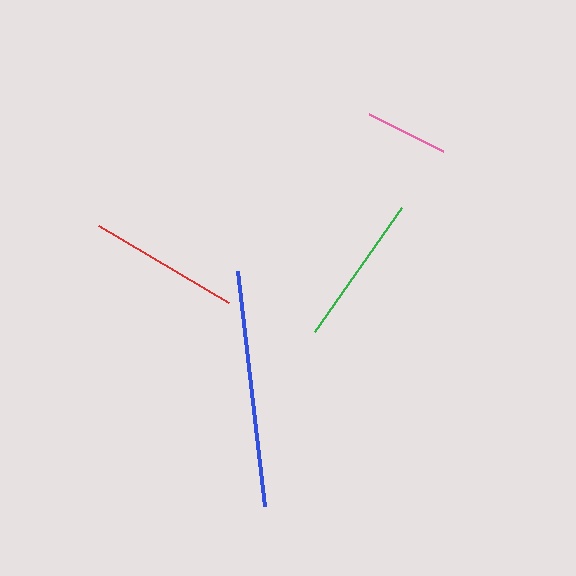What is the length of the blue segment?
The blue segment is approximately 237 pixels long.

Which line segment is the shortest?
The pink line is the shortest at approximately 82 pixels.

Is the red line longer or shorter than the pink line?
The red line is longer than the pink line.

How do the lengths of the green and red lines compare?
The green and red lines are approximately the same length.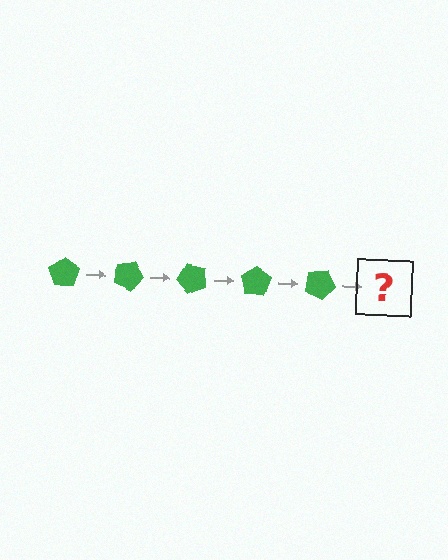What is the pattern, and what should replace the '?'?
The pattern is that the pentagon rotates 25 degrees each step. The '?' should be a green pentagon rotated 125 degrees.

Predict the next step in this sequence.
The next step is a green pentagon rotated 125 degrees.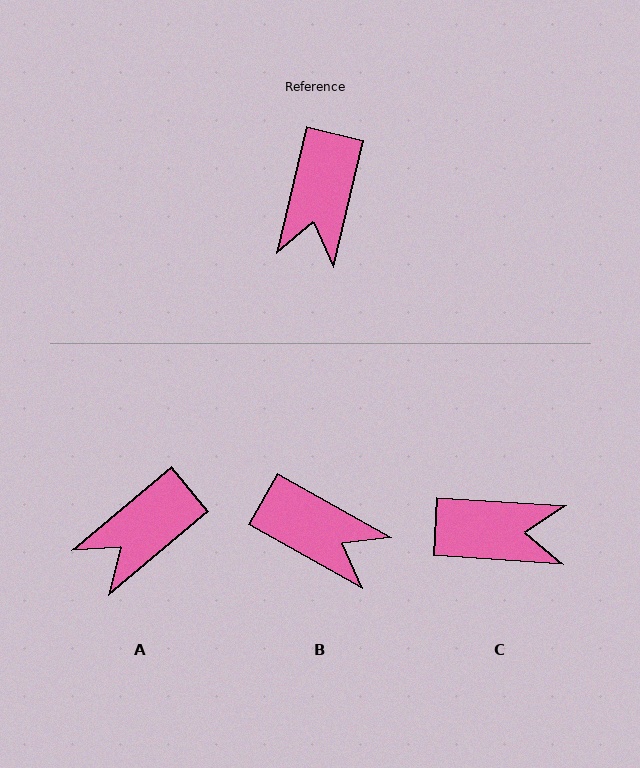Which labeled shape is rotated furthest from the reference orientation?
C, about 100 degrees away.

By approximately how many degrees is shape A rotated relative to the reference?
Approximately 37 degrees clockwise.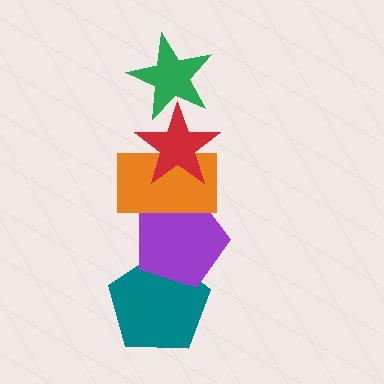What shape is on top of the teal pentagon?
The purple pentagon is on top of the teal pentagon.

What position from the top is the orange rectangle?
The orange rectangle is 3rd from the top.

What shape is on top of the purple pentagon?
The orange rectangle is on top of the purple pentagon.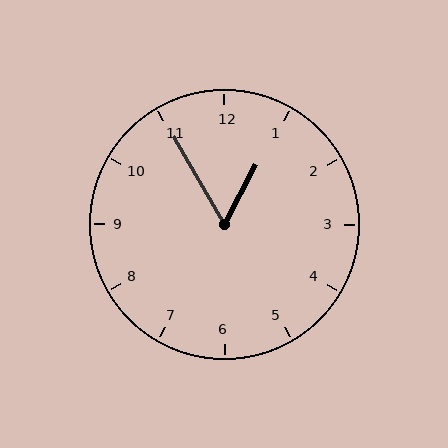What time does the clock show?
12:55.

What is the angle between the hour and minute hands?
Approximately 58 degrees.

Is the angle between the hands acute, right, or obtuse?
It is acute.